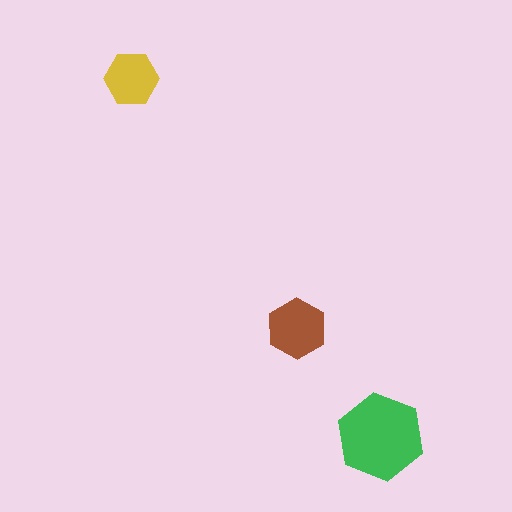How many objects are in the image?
There are 3 objects in the image.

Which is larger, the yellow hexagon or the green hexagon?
The green one.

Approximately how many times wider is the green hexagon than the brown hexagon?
About 1.5 times wider.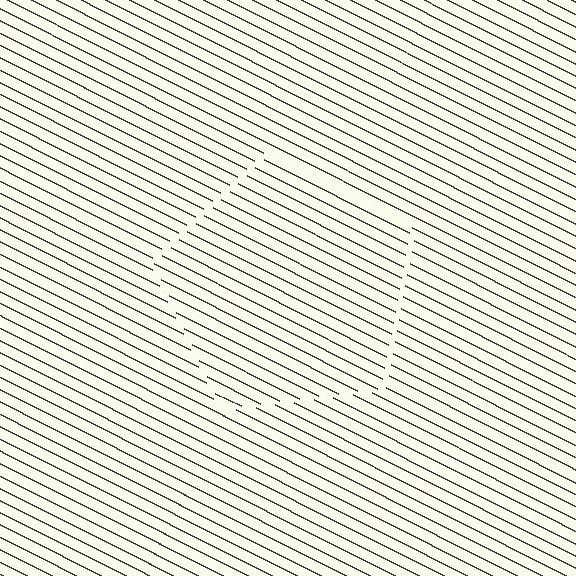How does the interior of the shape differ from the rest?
The interior of the shape contains the same grating, shifted by half a period — the contour is defined by the phase discontinuity where line-ends from the inner and outer gratings abut.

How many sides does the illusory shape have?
5 sides — the line-ends trace a pentagon.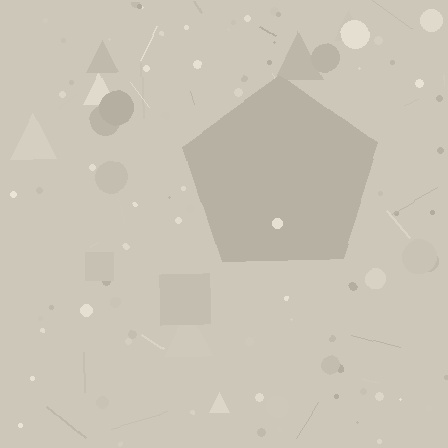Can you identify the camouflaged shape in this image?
The camouflaged shape is a pentagon.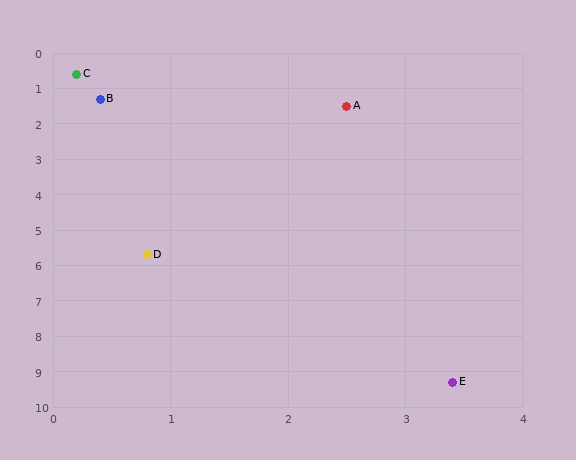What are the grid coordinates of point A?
Point A is at approximately (2.5, 1.5).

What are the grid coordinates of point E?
Point E is at approximately (3.4, 9.3).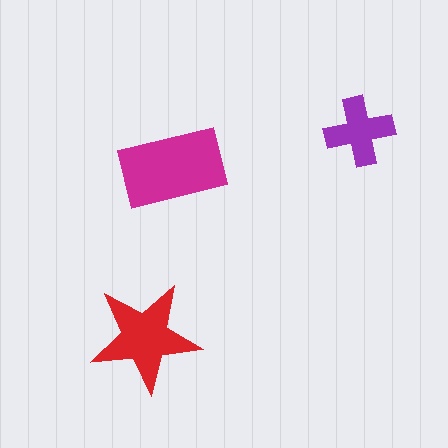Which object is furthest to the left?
The red star is leftmost.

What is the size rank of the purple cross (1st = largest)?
3rd.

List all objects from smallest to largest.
The purple cross, the red star, the magenta rectangle.